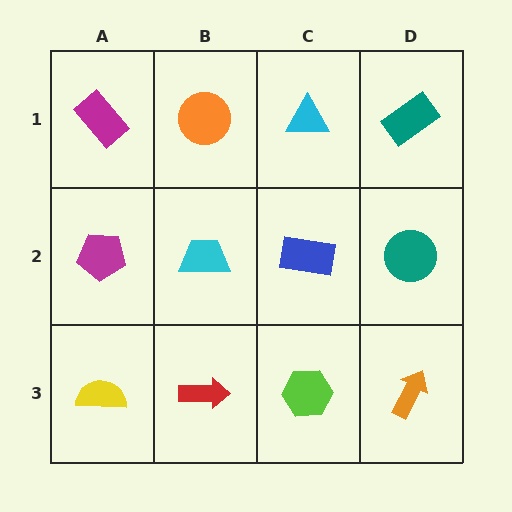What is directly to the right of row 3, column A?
A red arrow.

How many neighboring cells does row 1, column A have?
2.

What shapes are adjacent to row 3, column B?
A cyan trapezoid (row 2, column B), a yellow semicircle (row 3, column A), a lime hexagon (row 3, column C).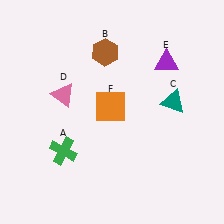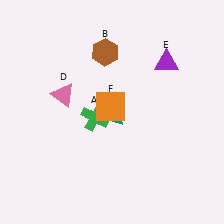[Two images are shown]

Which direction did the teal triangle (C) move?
The teal triangle (C) moved left.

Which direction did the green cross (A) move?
The green cross (A) moved up.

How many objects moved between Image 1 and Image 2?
2 objects moved between the two images.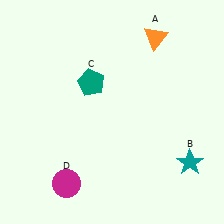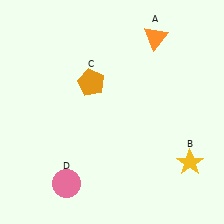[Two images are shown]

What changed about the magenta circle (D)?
In Image 1, D is magenta. In Image 2, it changed to pink.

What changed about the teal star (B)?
In Image 1, B is teal. In Image 2, it changed to yellow.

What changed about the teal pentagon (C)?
In Image 1, C is teal. In Image 2, it changed to orange.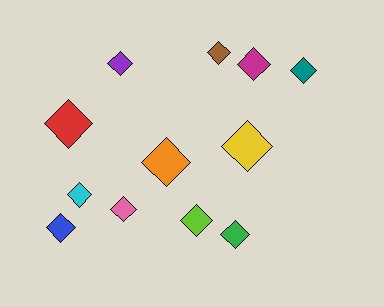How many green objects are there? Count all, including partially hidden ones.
There is 1 green object.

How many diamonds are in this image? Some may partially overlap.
There are 12 diamonds.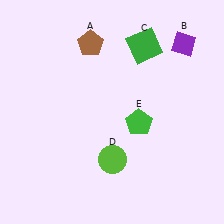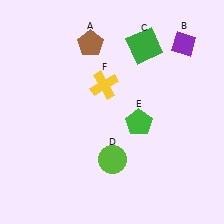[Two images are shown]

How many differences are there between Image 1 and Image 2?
There is 1 difference between the two images.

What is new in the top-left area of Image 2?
A yellow cross (F) was added in the top-left area of Image 2.